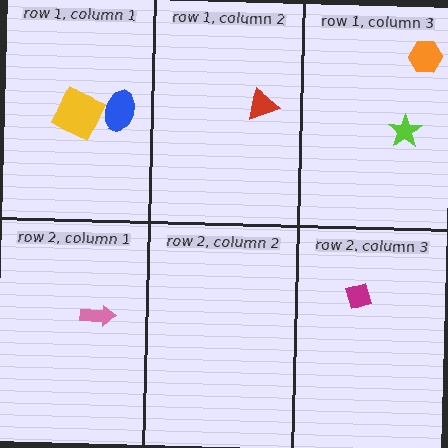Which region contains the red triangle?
The row 1, column 2 region.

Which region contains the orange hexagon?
The row 1, column 3 region.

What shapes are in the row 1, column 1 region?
The yellow square, the blue ellipse.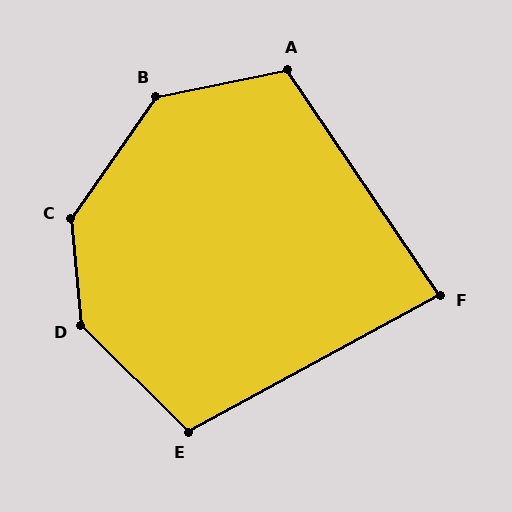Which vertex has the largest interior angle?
C, at approximately 140 degrees.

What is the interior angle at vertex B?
Approximately 136 degrees (obtuse).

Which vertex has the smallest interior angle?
F, at approximately 84 degrees.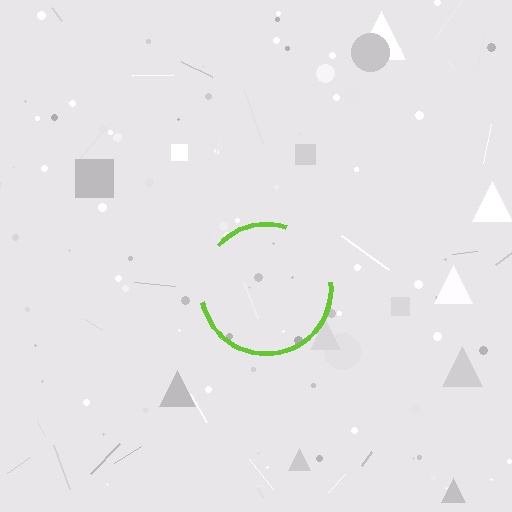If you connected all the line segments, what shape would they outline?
They would outline a circle.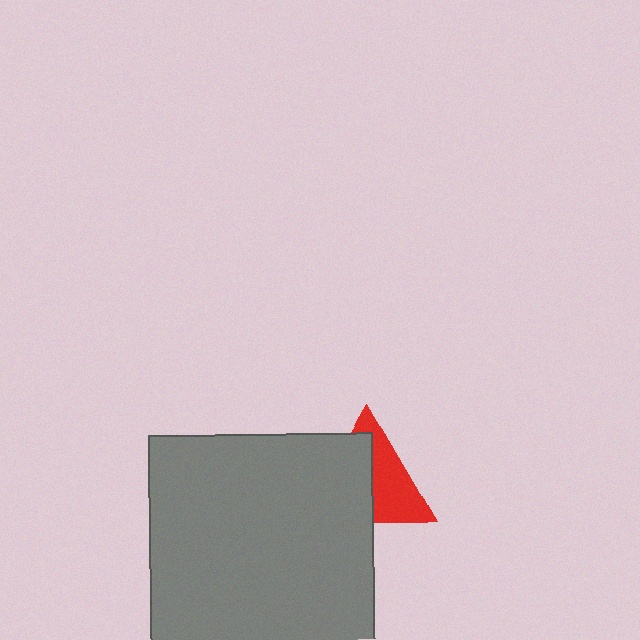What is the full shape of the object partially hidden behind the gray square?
The partially hidden object is a red triangle.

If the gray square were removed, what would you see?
You would see the complete red triangle.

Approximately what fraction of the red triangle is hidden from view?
Roughly 54% of the red triangle is hidden behind the gray square.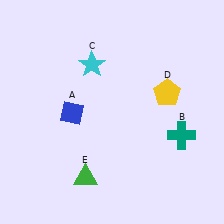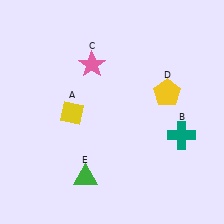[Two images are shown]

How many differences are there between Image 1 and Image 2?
There are 2 differences between the two images.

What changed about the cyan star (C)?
In Image 1, C is cyan. In Image 2, it changed to pink.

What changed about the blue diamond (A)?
In Image 1, A is blue. In Image 2, it changed to yellow.